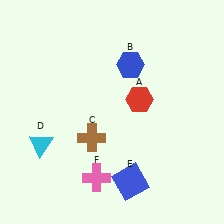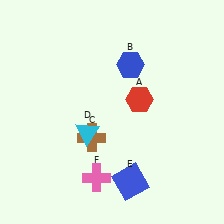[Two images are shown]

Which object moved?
The cyan triangle (D) moved right.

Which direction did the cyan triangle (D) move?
The cyan triangle (D) moved right.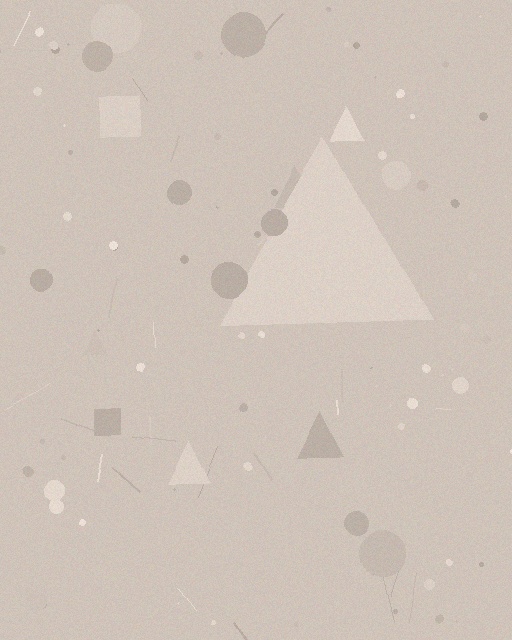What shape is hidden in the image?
A triangle is hidden in the image.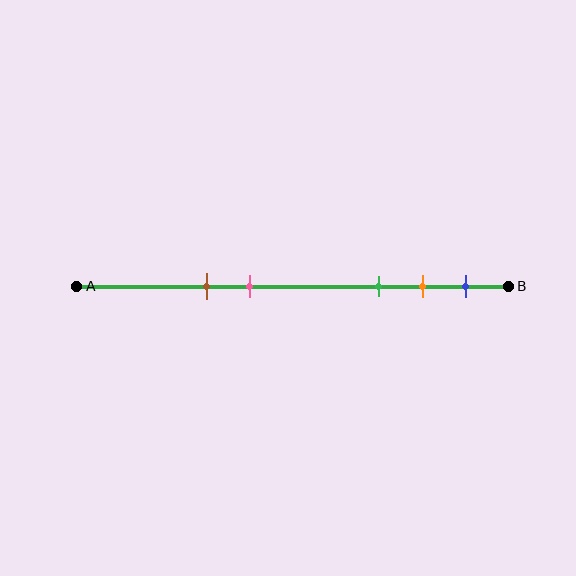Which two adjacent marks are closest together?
The orange and blue marks are the closest adjacent pair.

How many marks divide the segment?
There are 5 marks dividing the segment.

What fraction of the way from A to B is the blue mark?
The blue mark is approximately 90% (0.9) of the way from A to B.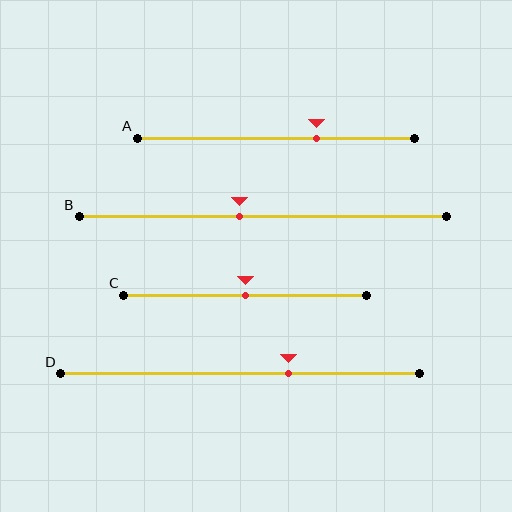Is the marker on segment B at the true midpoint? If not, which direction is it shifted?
No, the marker on segment B is shifted to the left by about 6% of the segment length.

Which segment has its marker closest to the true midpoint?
Segment C has its marker closest to the true midpoint.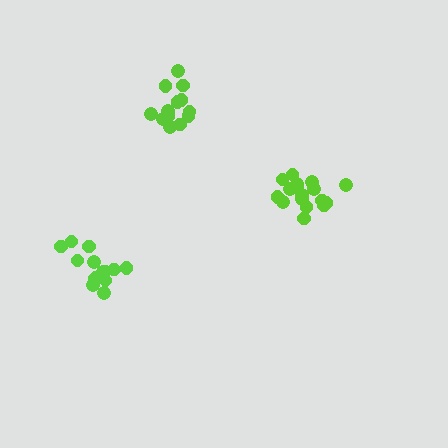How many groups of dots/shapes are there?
There are 3 groups.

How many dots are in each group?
Group 1: 14 dots, Group 2: 17 dots, Group 3: 13 dots (44 total).